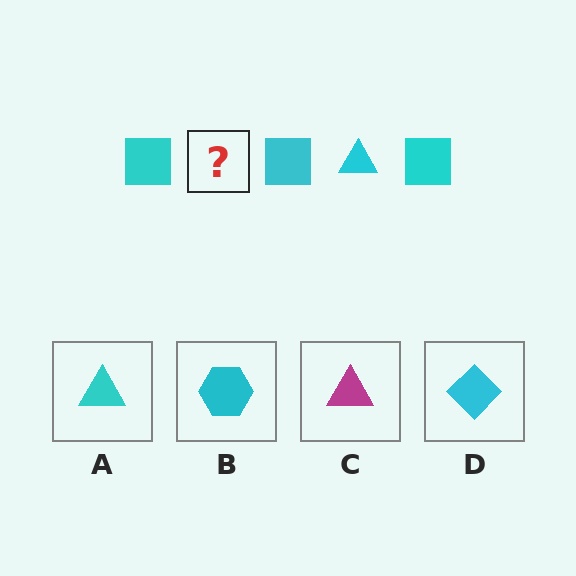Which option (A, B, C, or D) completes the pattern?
A.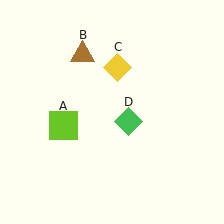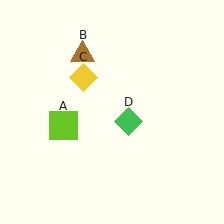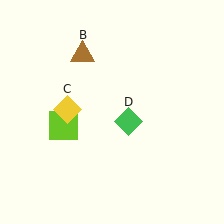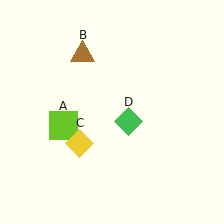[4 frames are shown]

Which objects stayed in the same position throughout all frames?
Lime square (object A) and brown triangle (object B) and green diamond (object D) remained stationary.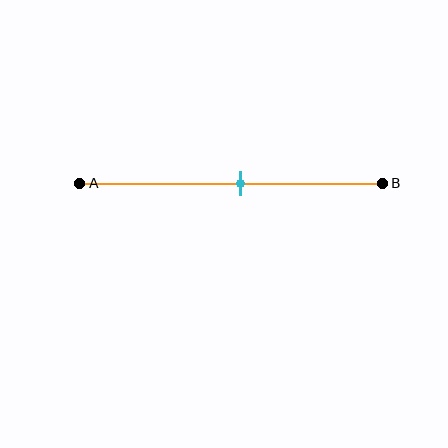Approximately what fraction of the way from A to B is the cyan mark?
The cyan mark is approximately 55% of the way from A to B.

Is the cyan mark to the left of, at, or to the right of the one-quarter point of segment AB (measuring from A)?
The cyan mark is to the right of the one-quarter point of segment AB.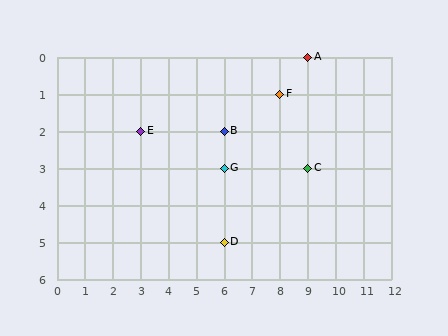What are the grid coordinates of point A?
Point A is at grid coordinates (9, 0).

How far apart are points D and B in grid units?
Points D and B are 3 rows apart.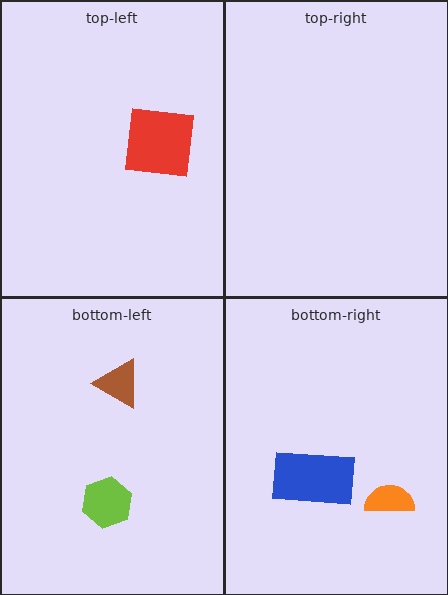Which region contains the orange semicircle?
The bottom-right region.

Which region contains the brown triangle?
The bottom-left region.